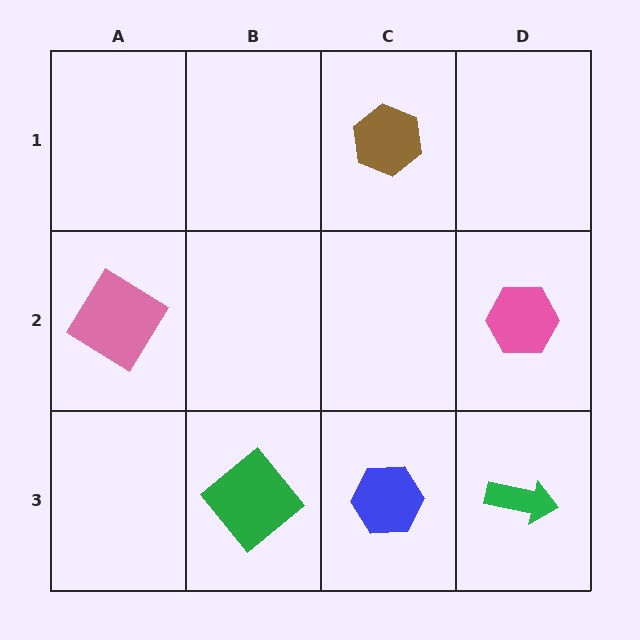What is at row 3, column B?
A green diamond.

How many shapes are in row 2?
2 shapes.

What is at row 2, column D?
A pink hexagon.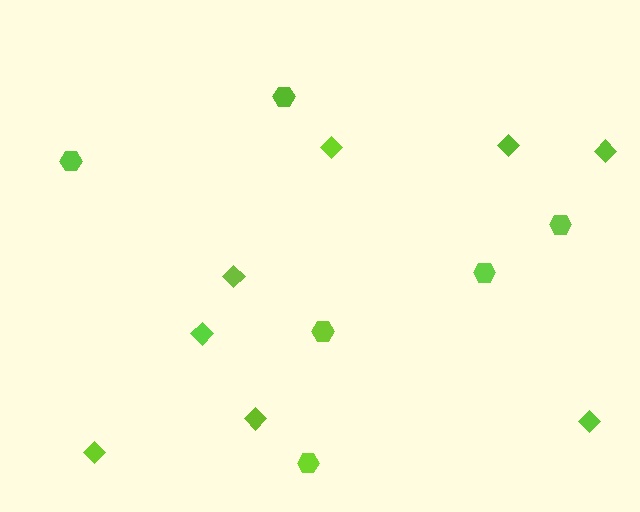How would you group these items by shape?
There are 2 groups: one group of hexagons (6) and one group of diamonds (8).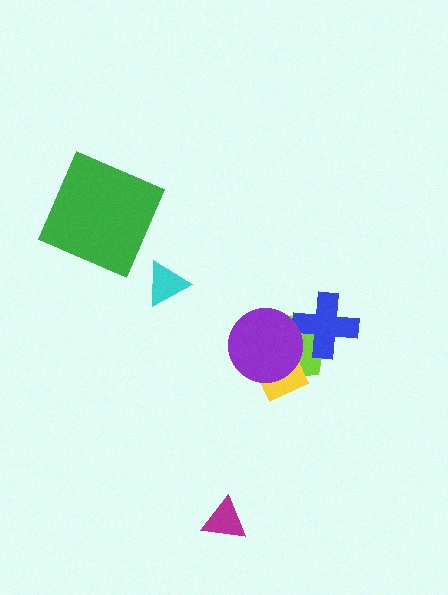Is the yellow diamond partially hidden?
Yes, it is partially covered by another shape.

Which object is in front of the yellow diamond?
The purple circle is in front of the yellow diamond.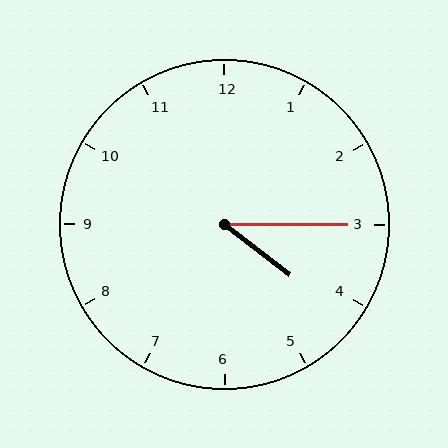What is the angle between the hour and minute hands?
Approximately 38 degrees.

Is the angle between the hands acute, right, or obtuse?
It is acute.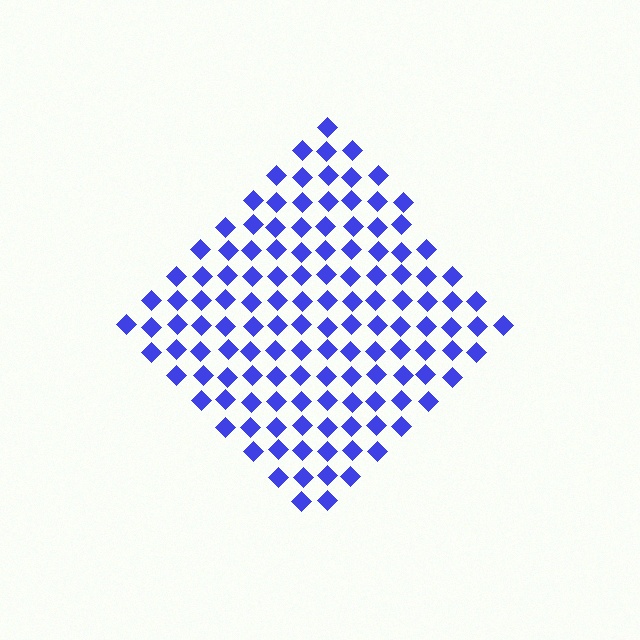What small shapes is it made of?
It is made of small diamonds.